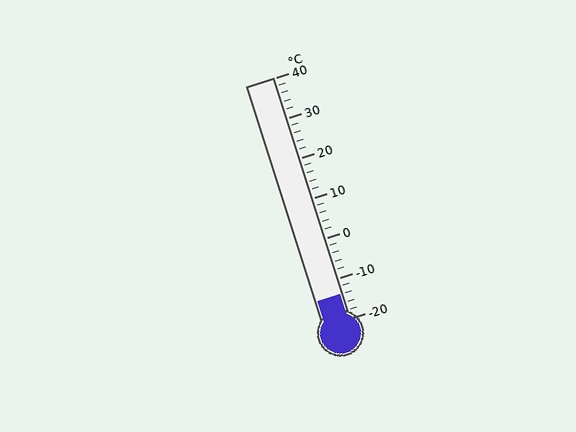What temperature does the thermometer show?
The thermometer shows approximately -14°C.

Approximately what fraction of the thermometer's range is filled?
The thermometer is filled to approximately 10% of its range.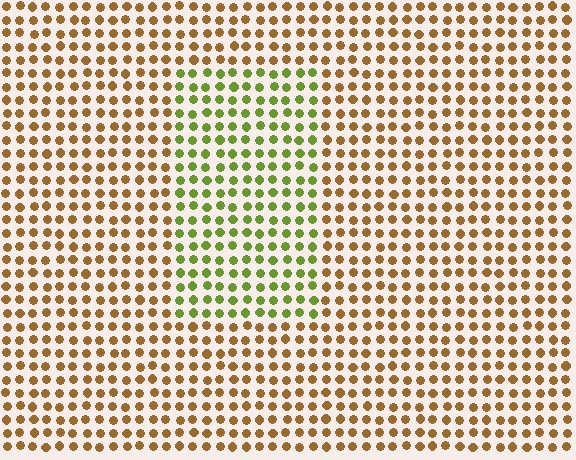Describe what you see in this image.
The image is filled with small brown elements in a uniform arrangement. A rectangle-shaped region is visible where the elements are tinted to a slightly different hue, forming a subtle color boundary.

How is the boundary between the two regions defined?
The boundary is defined purely by a slight shift in hue (about 53 degrees). Spacing, size, and orientation are identical on both sides.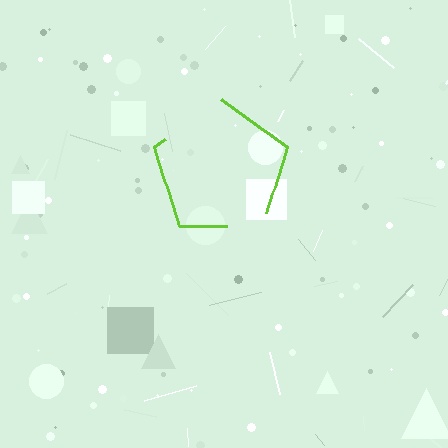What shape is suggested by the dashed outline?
The dashed outline suggests a pentagon.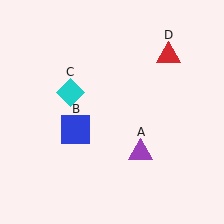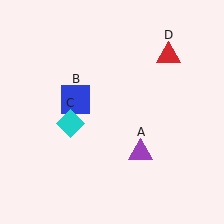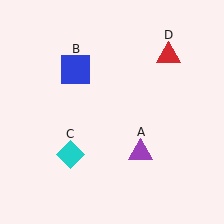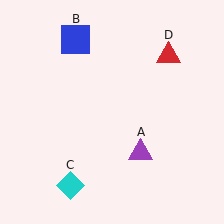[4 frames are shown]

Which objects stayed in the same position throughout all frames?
Purple triangle (object A) and red triangle (object D) remained stationary.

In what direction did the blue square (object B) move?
The blue square (object B) moved up.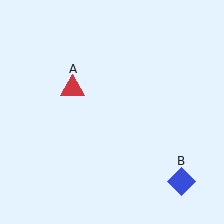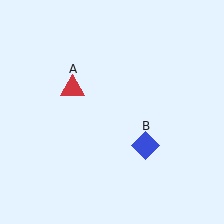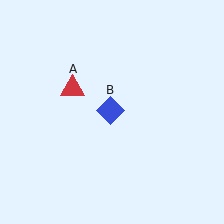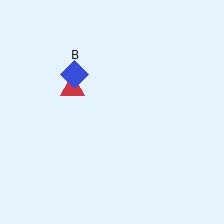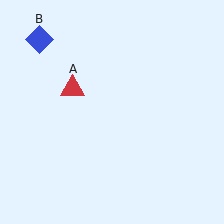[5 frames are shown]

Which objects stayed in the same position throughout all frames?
Red triangle (object A) remained stationary.